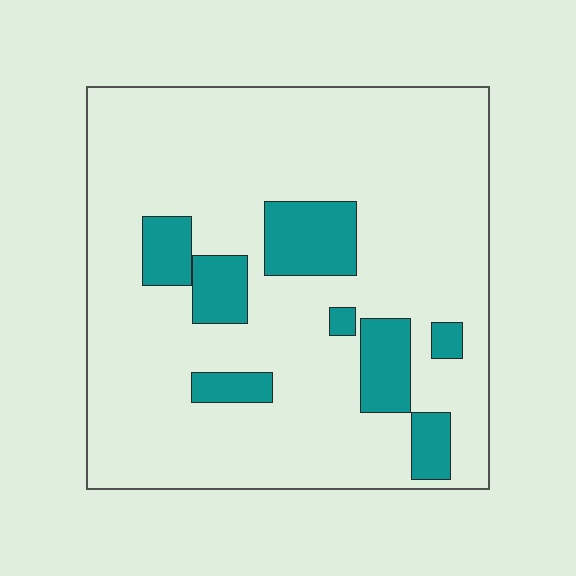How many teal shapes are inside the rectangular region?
8.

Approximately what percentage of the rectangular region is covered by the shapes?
Approximately 15%.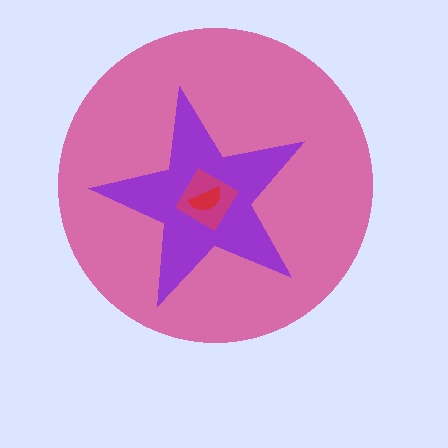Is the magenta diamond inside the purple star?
Yes.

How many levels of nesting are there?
4.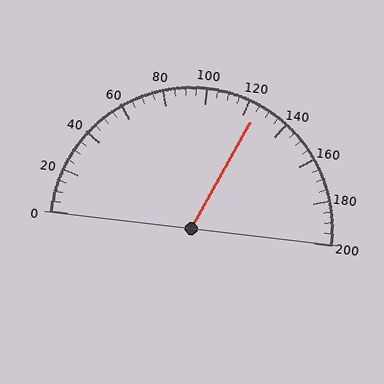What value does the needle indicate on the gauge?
The needle indicates approximately 125.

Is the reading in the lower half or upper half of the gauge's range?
The reading is in the upper half of the range (0 to 200).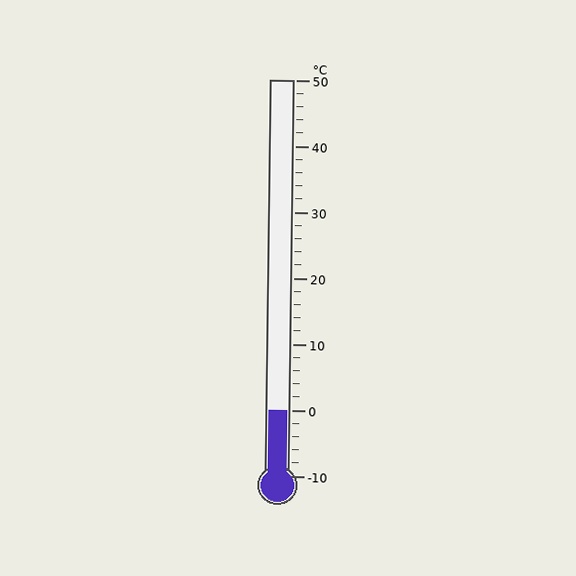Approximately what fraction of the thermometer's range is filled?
The thermometer is filled to approximately 15% of its range.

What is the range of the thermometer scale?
The thermometer scale ranges from -10°C to 50°C.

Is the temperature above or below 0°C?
The temperature is at 0°C.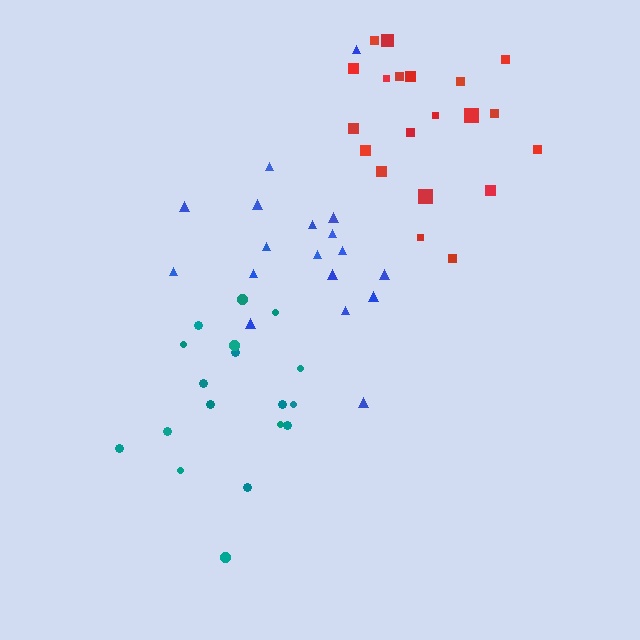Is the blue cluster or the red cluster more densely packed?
Red.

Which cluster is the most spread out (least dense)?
Blue.